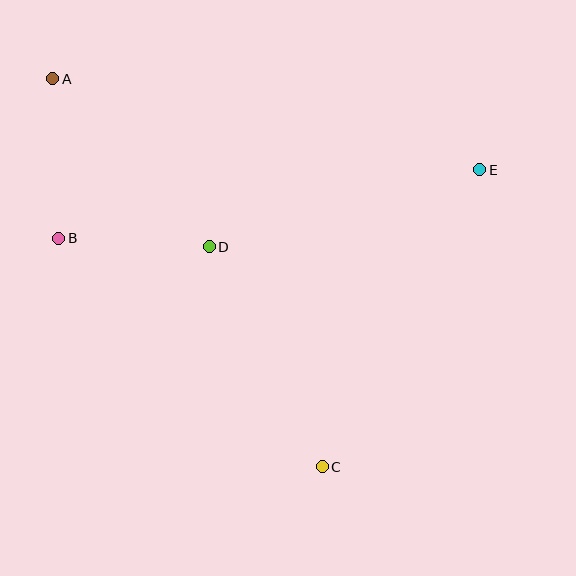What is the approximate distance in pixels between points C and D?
The distance between C and D is approximately 248 pixels.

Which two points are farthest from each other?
Points A and C are farthest from each other.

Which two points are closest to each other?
Points B and D are closest to each other.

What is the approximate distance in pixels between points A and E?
The distance between A and E is approximately 436 pixels.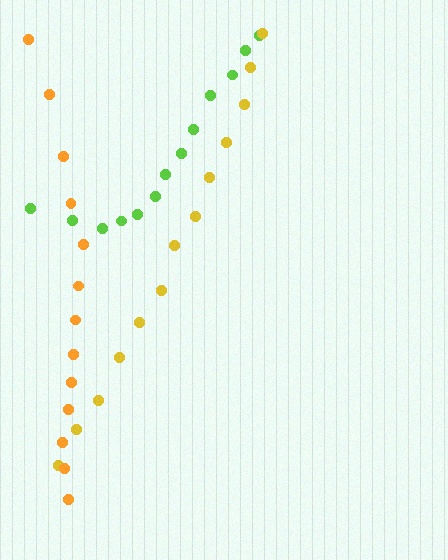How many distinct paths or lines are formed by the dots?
There are 3 distinct paths.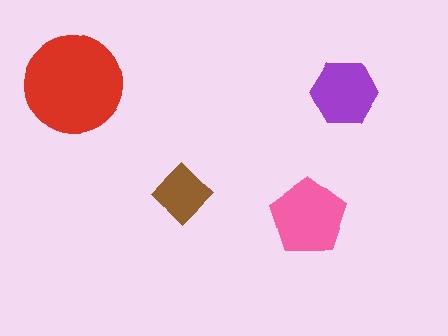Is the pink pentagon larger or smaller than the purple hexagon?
Larger.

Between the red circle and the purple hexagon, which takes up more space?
The red circle.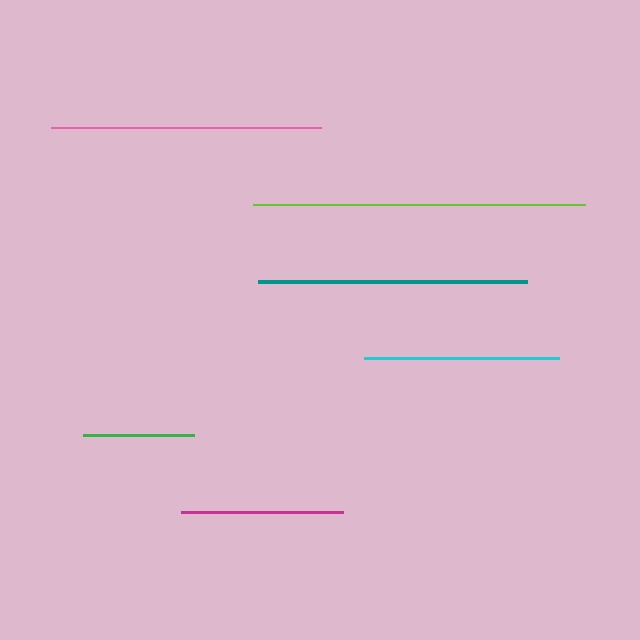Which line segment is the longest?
The lime line is the longest at approximately 332 pixels.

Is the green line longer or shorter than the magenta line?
The magenta line is longer than the green line.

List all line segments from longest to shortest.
From longest to shortest: lime, pink, teal, cyan, magenta, green.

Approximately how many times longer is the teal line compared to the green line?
The teal line is approximately 2.4 times the length of the green line.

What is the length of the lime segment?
The lime segment is approximately 332 pixels long.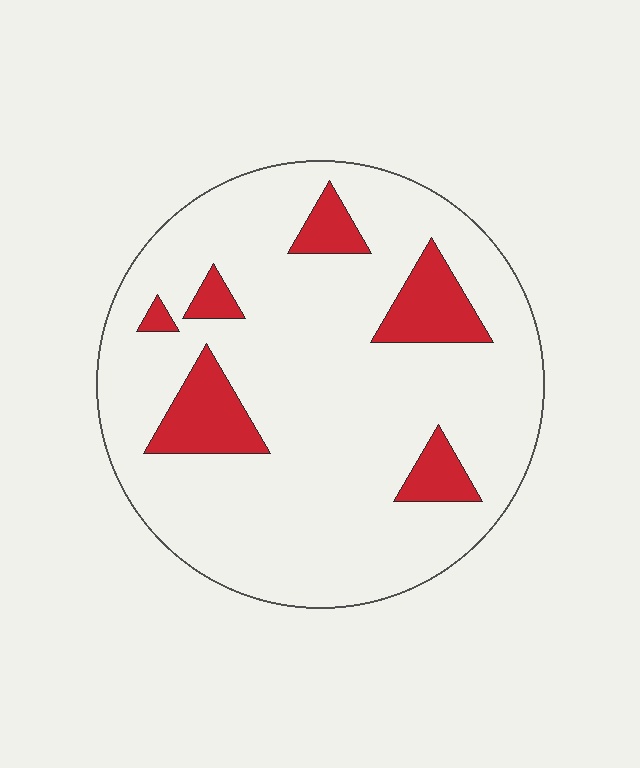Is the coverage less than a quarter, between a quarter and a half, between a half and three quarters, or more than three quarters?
Less than a quarter.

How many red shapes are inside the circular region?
6.